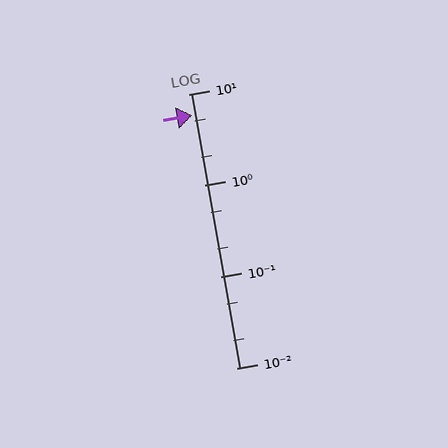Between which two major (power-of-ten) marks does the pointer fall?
The pointer is between 1 and 10.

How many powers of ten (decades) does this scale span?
The scale spans 3 decades, from 0.01 to 10.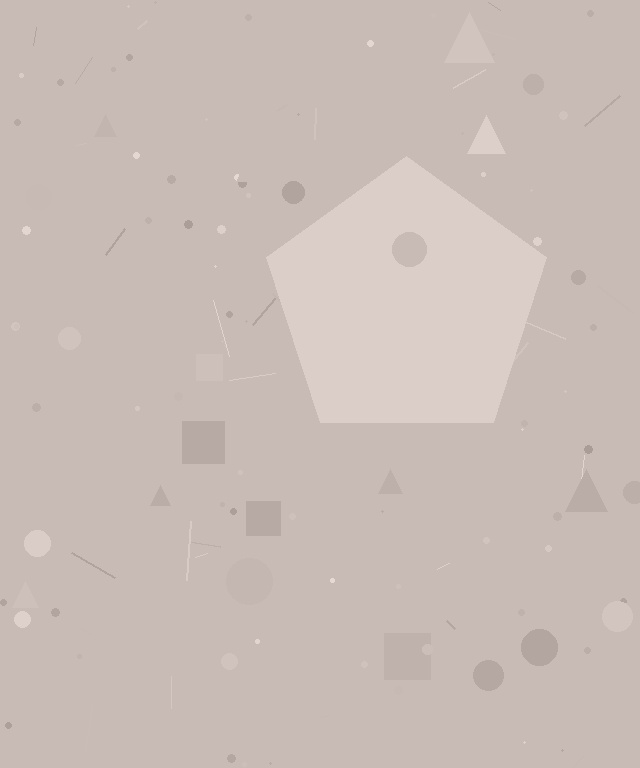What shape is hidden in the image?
A pentagon is hidden in the image.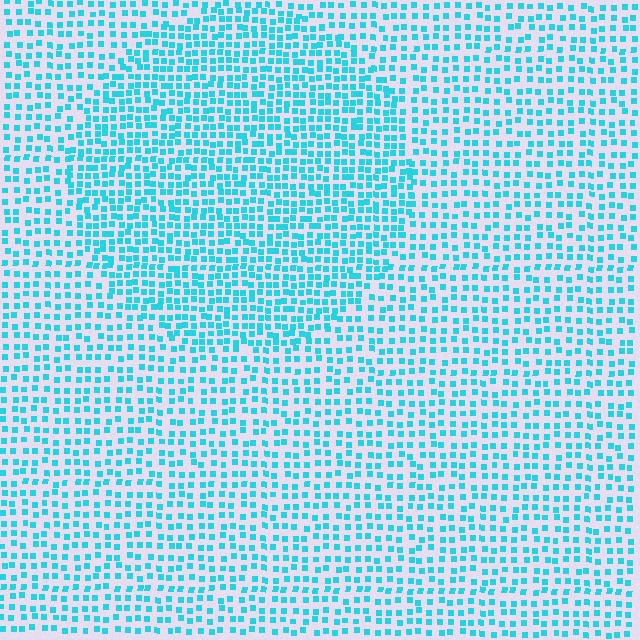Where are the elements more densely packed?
The elements are more densely packed inside the circle boundary.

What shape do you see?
I see a circle.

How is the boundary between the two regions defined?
The boundary is defined by a change in element density (approximately 1.6x ratio). All elements are the same color, size, and shape.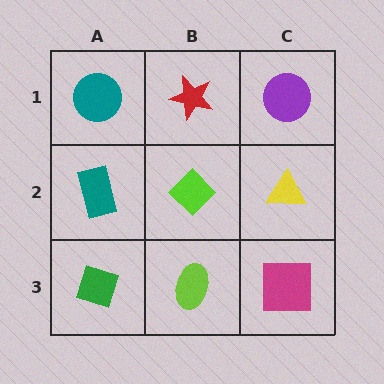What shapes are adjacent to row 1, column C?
A yellow triangle (row 2, column C), a red star (row 1, column B).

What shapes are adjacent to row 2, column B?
A red star (row 1, column B), a lime ellipse (row 3, column B), a teal rectangle (row 2, column A), a yellow triangle (row 2, column C).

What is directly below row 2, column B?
A lime ellipse.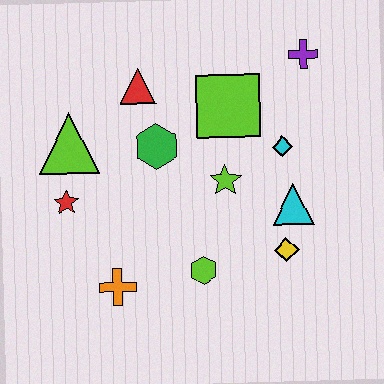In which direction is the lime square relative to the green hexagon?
The lime square is to the right of the green hexagon.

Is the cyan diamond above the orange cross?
Yes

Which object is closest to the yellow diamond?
The cyan triangle is closest to the yellow diamond.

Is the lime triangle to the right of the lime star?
No